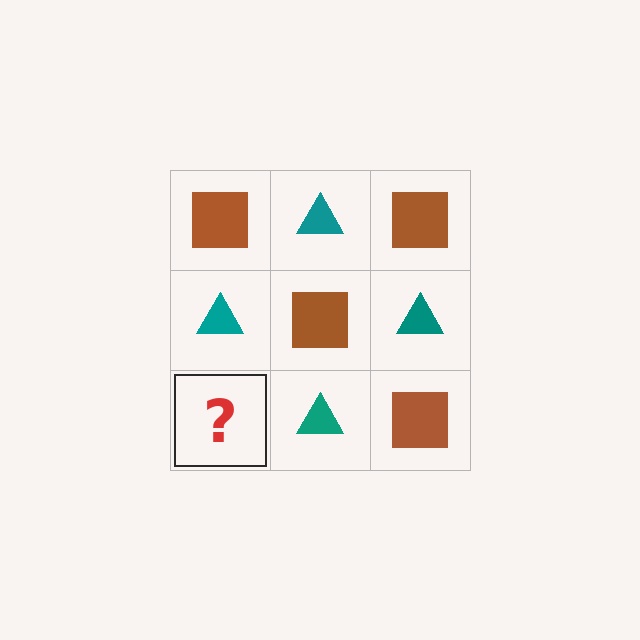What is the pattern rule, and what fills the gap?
The rule is that it alternates brown square and teal triangle in a checkerboard pattern. The gap should be filled with a brown square.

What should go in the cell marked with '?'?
The missing cell should contain a brown square.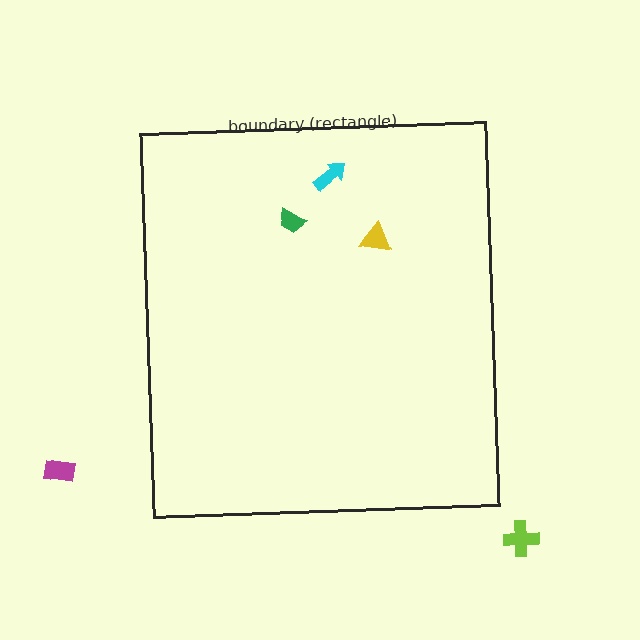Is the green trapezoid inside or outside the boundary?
Inside.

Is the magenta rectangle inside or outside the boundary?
Outside.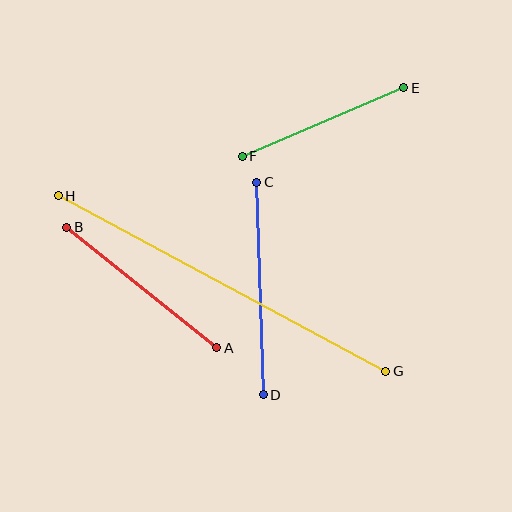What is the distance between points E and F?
The distance is approximately 175 pixels.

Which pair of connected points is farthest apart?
Points G and H are farthest apart.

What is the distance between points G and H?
The distance is approximately 371 pixels.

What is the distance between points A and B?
The distance is approximately 193 pixels.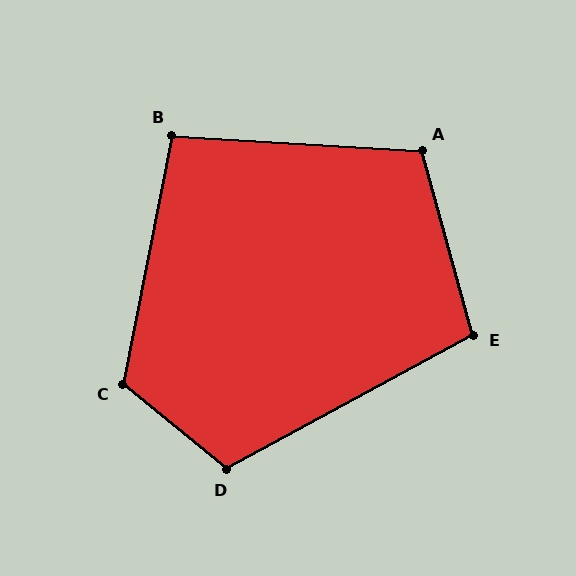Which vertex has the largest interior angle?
C, at approximately 118 degrees.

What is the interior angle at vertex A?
Approximately 109 degrees (obtuse).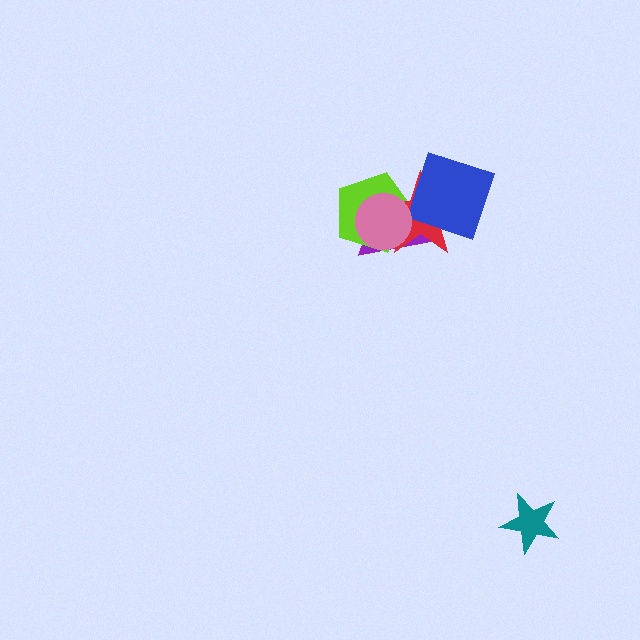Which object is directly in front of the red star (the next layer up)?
The blue diamond is directly in front of the red star.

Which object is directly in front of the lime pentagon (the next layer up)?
The red star is directly in front of the lime pentagon.